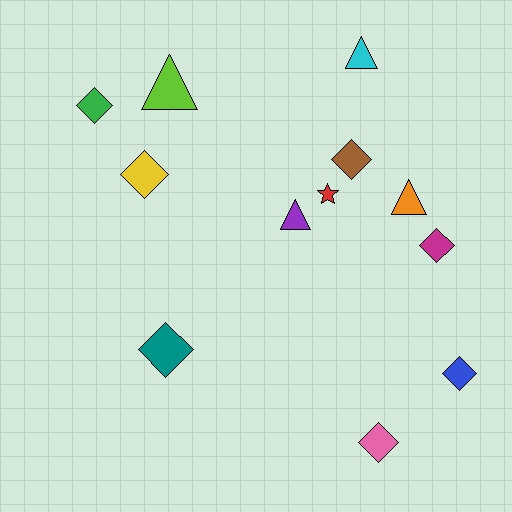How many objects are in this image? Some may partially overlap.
There are 12 objects.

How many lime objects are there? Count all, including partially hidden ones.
There is 1 lime object.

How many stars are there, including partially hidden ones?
There is 1 star.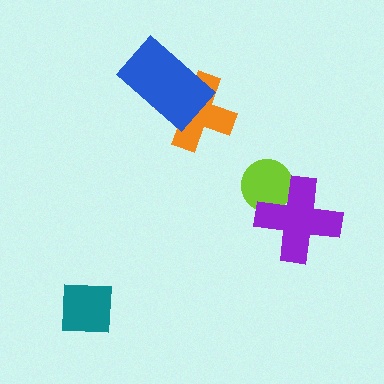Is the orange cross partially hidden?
Yes, it is partially covered by another shape.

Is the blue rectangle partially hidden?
No, no other shape covers it.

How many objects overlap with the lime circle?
1 object overlaps with the lime circle.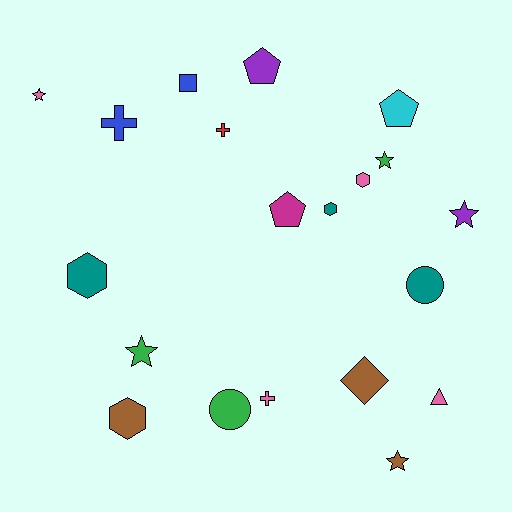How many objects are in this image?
There are 20 objects.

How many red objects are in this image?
There is 1 red object.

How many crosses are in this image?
There are 3 crosses.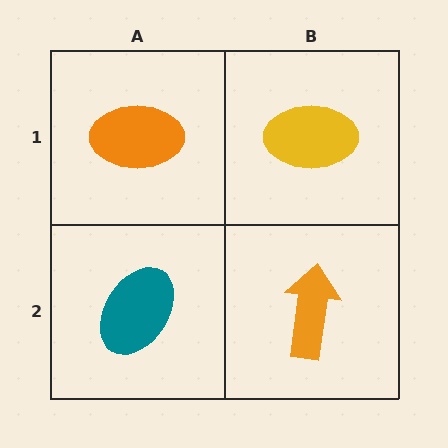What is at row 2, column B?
An orange arrow.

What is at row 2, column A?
A teal ellipse.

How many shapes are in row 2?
2 shapes.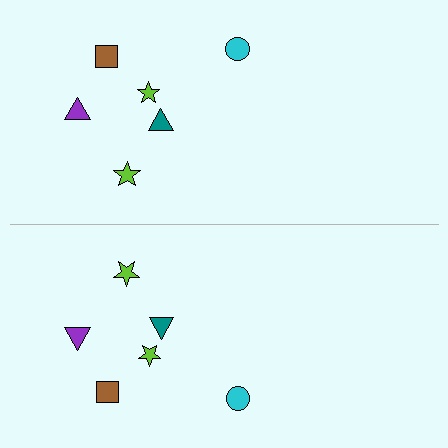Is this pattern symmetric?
Yes, this pattern has bilateral (reflection) symmetry.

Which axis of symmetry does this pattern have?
The pattern has a horizontal axis of symmetry running through the center of the image.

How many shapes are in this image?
There are 12 shapes in this image.